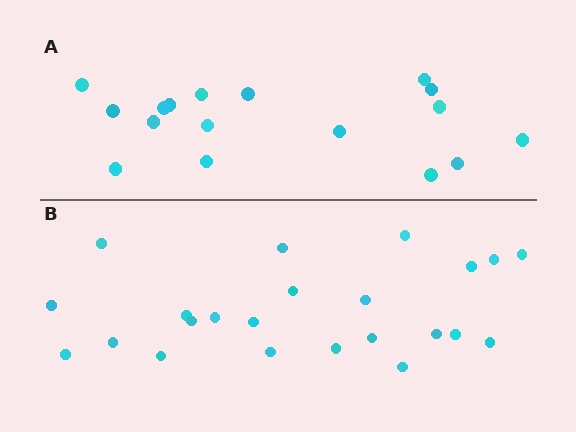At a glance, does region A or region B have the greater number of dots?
Region B (the bottom region) has more dots.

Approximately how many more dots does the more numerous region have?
Region B has about 6 more dots than region A.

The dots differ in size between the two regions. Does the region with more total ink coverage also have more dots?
No. Region A has more total ink coverage because its dots are larger, but region B actually contains more individual dots. Total area can be misleading — the number of items is what matters here.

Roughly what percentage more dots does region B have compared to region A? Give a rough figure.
About 35% more.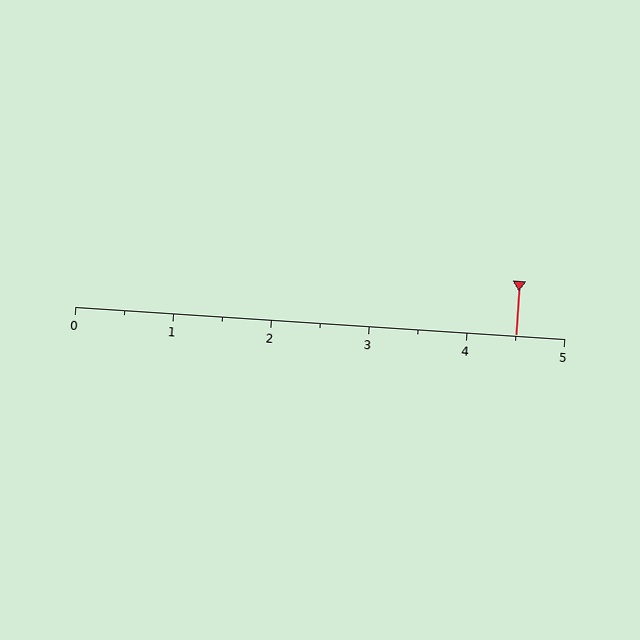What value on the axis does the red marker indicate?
The marker indicates approximately 4.5.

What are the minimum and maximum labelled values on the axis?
The axis runs from 0 to 5.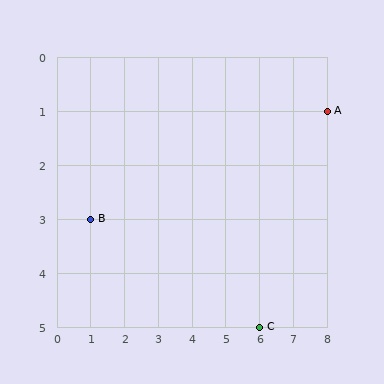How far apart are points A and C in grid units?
Points A and C are 2 columns and 4 rows apart (about 4.5 grid units diagonally).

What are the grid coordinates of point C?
Point C is at grid coordinates (6, 5).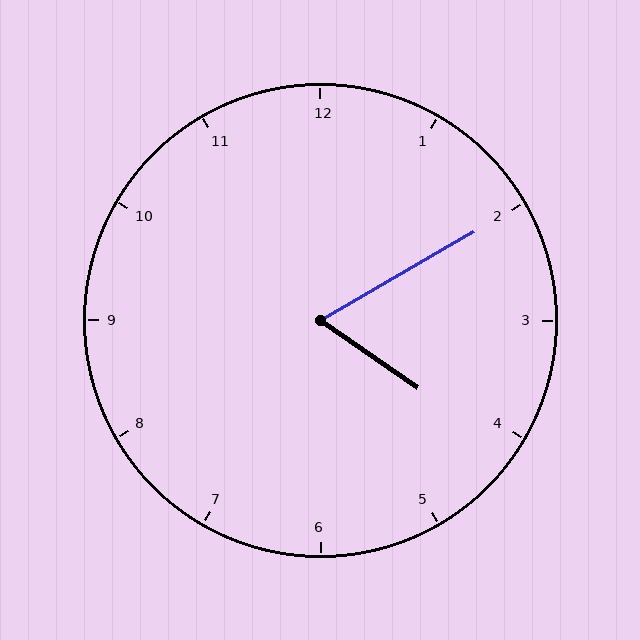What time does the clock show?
4:10.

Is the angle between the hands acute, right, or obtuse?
It is acute.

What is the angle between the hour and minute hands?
Approximately 65 degrees.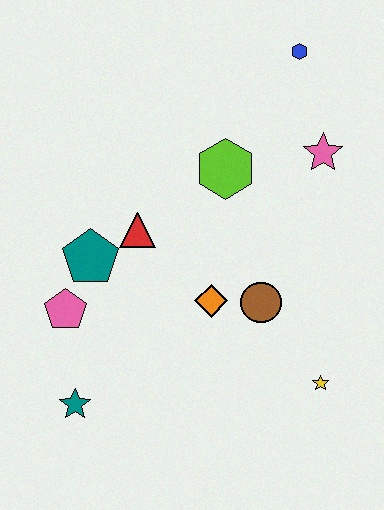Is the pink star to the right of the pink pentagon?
Yes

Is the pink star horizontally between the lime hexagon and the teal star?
No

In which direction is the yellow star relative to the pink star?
The yellow star is below the pink star.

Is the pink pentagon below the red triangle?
Yes